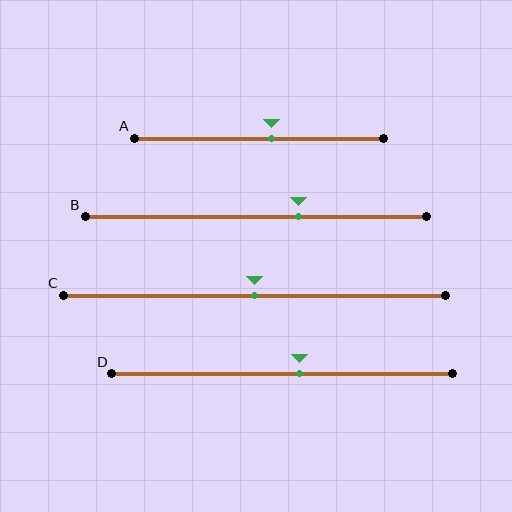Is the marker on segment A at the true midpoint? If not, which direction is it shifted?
No, the marker on segment A is shifted to the right by about 5% of the segment length.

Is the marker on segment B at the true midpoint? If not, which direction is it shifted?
No, the marker on segment B is shifted to the right by about 12% of the segment length.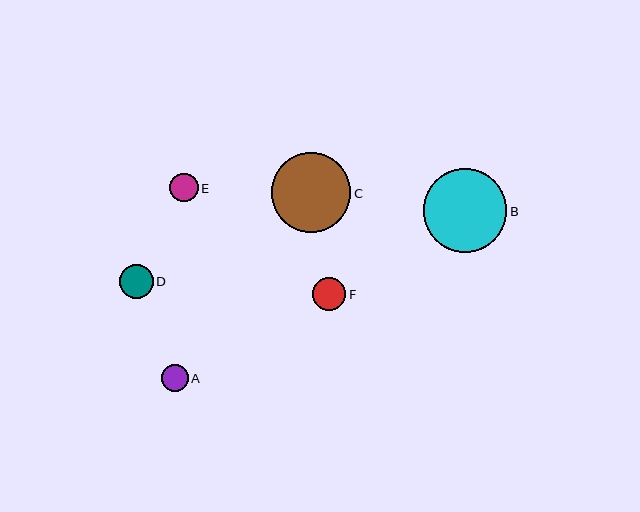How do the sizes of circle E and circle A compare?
Circle E and circle A are approximately the same size.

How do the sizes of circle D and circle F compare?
Circle D and circle F are approximately the same size.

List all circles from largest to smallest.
From largest to smallest: B, C, D, F, E, A.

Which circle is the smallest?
Circle A is the smallest with a size of approximately 27 pixels.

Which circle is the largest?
Circle B is the largest with a size of approximately 84 pixels.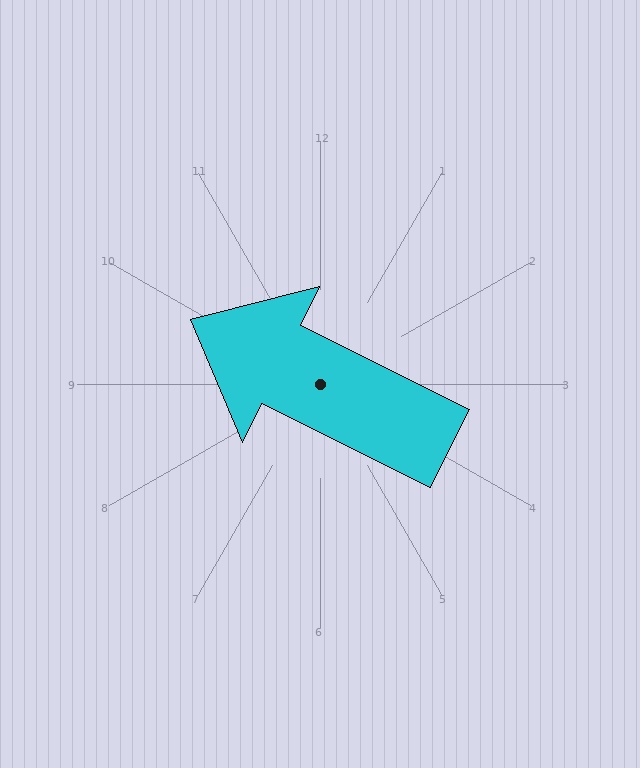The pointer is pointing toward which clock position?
Roughly 10 o'clock.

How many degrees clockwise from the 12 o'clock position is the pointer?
Approximately 297 degrees.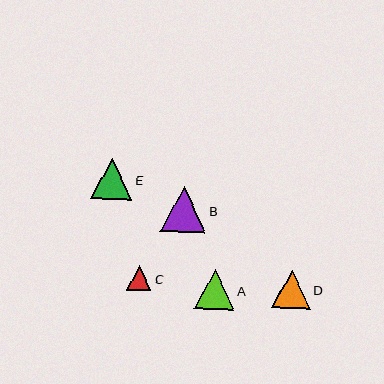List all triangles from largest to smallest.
From largest to smallest: B, E, A, D, C.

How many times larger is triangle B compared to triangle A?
Triangle B is approximately 1.1 times the size of triangle A.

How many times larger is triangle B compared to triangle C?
Triangle B is approximately 1.8 times the size of triangle C.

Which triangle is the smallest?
Triangle C is the smallest with a size of approximately 25 pixels.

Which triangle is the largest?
Triangle B is the largest with a size of approximately 45 pixels.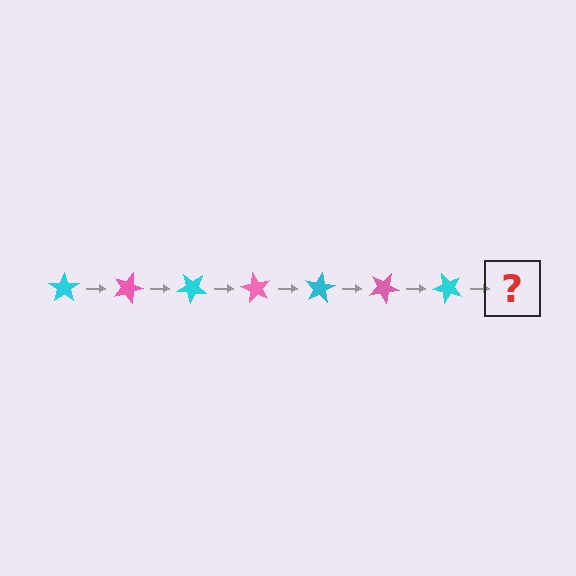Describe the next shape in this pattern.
It should be a pink star, rotated 140 degrees from the start.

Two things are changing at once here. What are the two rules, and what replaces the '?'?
The two rules are that it rotates 20 degrees each step and the color cycles through cyan and pink. The '?' should be a pink star, rotated 140 degrees from the start.